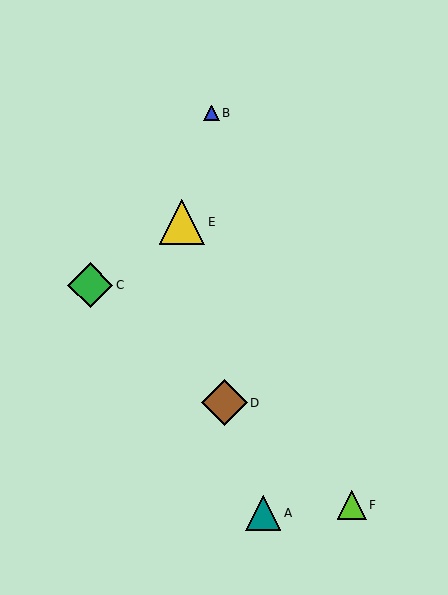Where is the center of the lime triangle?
The center of the lime triangle is at (352, 505).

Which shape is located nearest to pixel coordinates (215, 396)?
The brown diamond (labeled D) at (224, 403) is nearest to that location.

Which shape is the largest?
The brown diamond (labeled D) is the largest.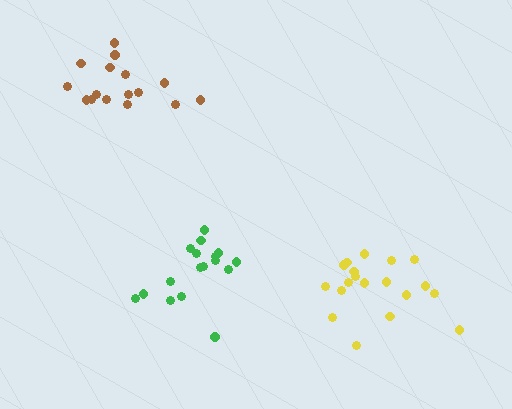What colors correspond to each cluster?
The clusters are colored: green, yellow, brown.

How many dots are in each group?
Group 1: 17 dots, Group 2: 19 dots, Group 3: 16 dots (52 total).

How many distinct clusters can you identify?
There are 3 distinct clusters.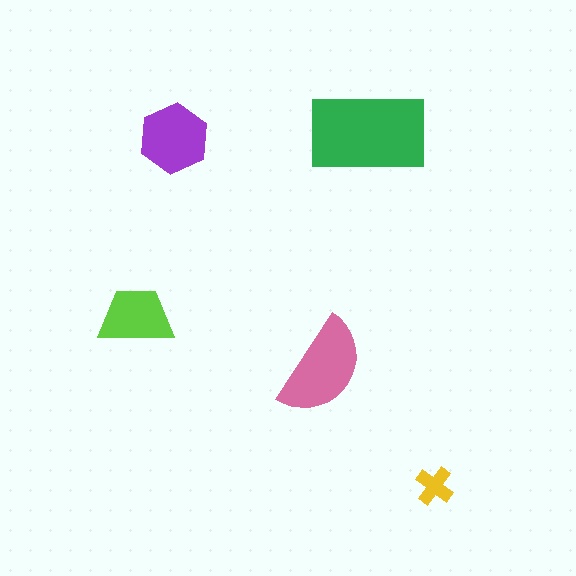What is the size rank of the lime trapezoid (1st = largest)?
4th.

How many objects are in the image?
There are 5 objects in the image.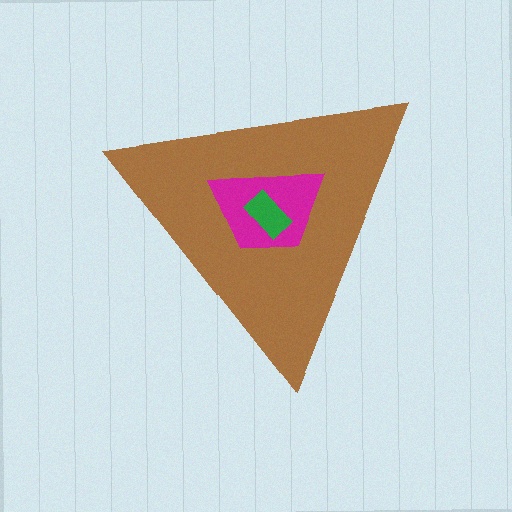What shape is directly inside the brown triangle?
The magenta trapezoid.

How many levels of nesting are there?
3.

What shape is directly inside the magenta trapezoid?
The green rectangle.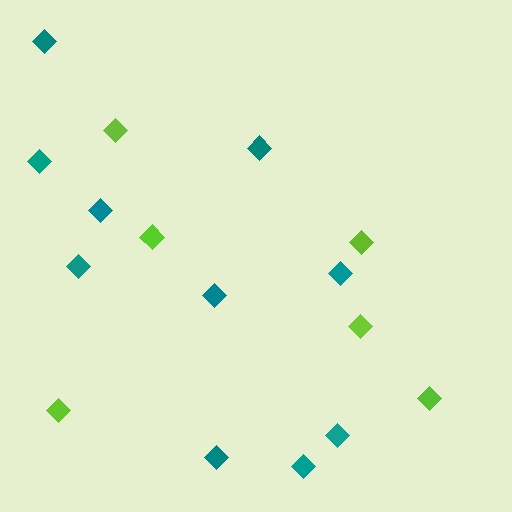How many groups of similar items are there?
There are 2 groups: one group of lime diamonds (6) and one group of teal diamonds (10).